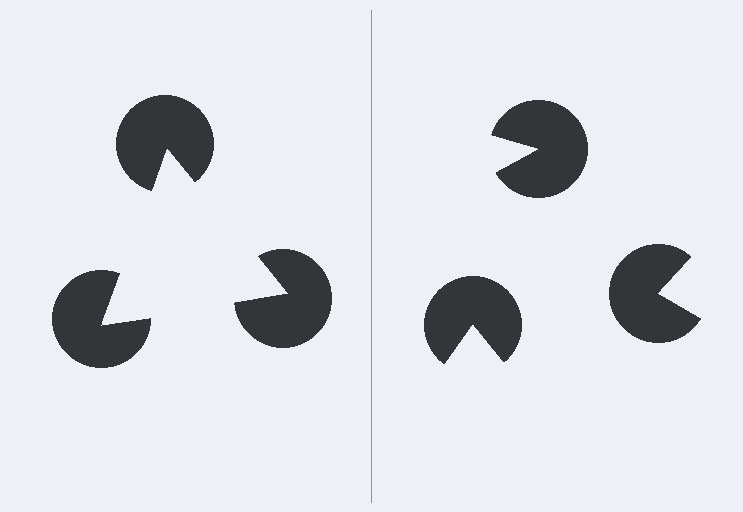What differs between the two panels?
The pac-man discs are positioned identically on both sides; only the wedge orientations differ. On the left they align to a triangle; on the right they are misaligned.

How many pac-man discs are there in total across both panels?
6 — 3 on each side.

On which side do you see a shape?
An illusory triangle appears on the left side. On the right side the wedge cuts are rotated, so no coherent shape forms.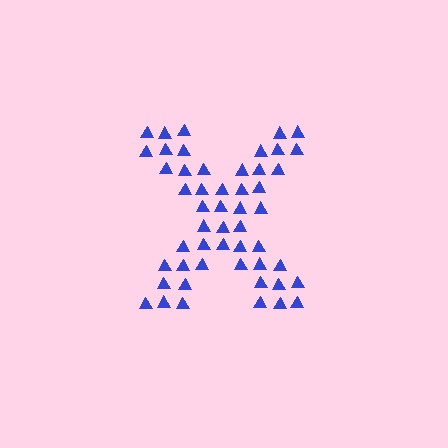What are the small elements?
The small elements are triangles.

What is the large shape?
The large shape is the letter X.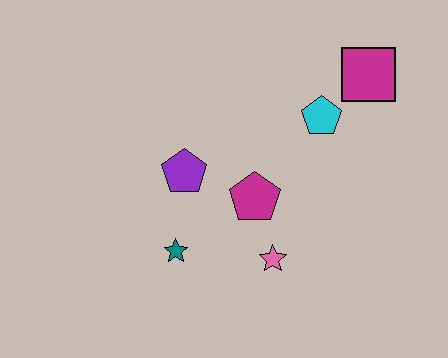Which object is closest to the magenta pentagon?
The pink star is closest to the magenta pentagon.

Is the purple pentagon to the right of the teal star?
Yes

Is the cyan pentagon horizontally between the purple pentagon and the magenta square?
Yes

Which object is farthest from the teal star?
The magenta square is farthest from the teal star.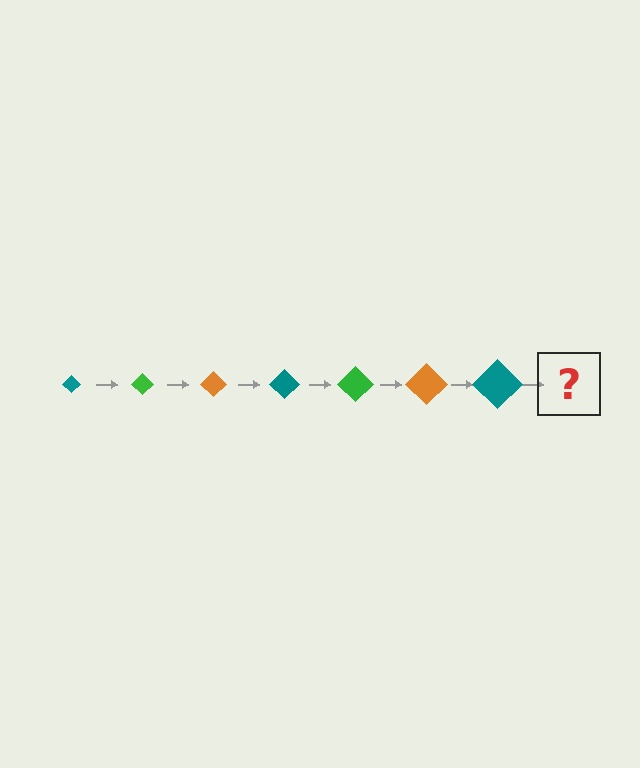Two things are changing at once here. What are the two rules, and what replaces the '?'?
The two rules are that the diamond grows larger each step and the color cycles through teal, green, and orange. The '?' should be a green diamond, larger than the previous one.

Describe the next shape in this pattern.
It should be a green diamond, larger than the previous one.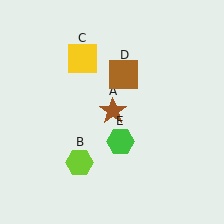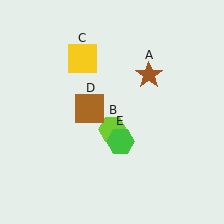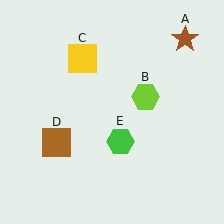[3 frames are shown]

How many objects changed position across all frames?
3 objects changed position: brown star (object A), lime hexagon (object B), brown square (object D).